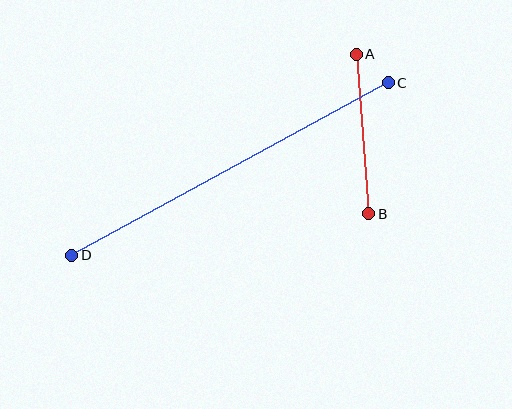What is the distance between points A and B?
The distance is approximately 160 pixels.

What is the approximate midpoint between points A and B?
The midpoint is at approximately (363, 134) pixels.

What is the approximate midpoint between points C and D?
The midpoint is at approximately (230, 169) pixels.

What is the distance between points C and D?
The distance is approximately 361 pixels.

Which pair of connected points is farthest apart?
Points C and D are farthest apart.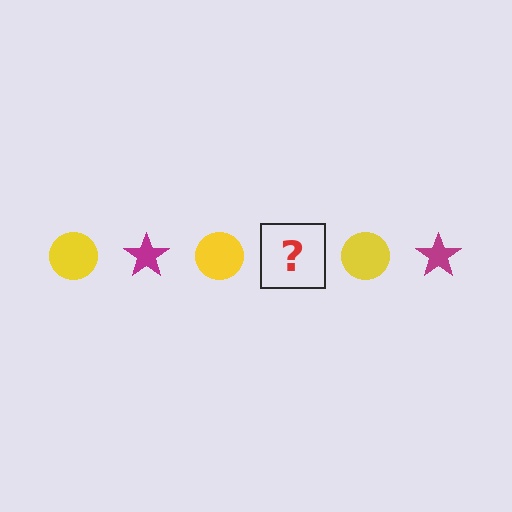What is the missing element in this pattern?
The missing element is a magenta star.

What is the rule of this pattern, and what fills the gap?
The rule is that the pattern alternates between yellow circle and magenta star. The gap should be filled with a magenta star.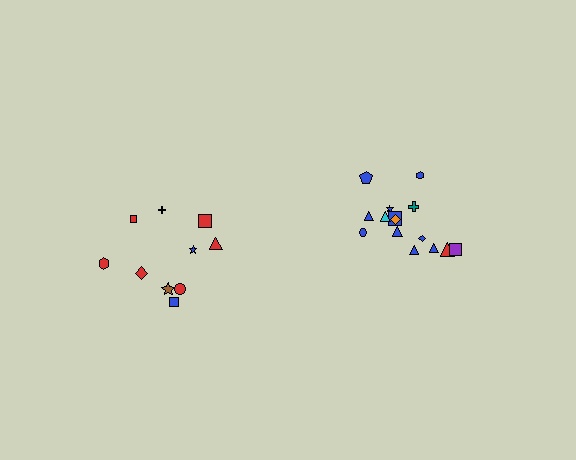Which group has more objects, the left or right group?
The right group.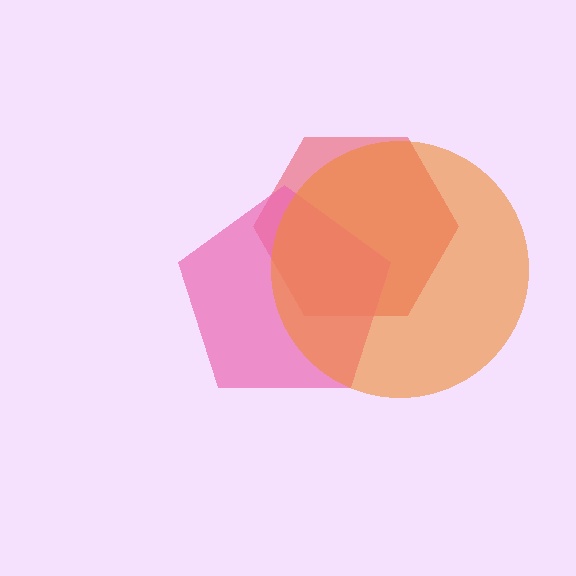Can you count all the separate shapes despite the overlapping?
Yes, there are 3 separate shapes.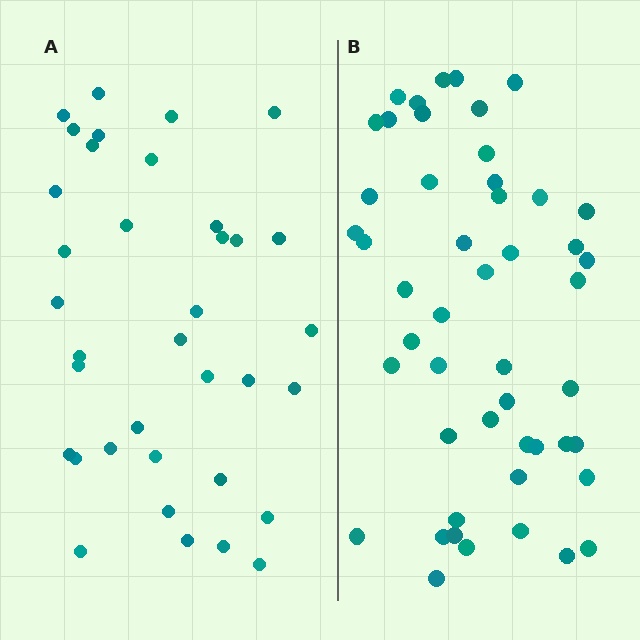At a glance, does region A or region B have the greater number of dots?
Region B (the right region) has more dots.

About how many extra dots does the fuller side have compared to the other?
Region B has approximately 15 more dots than region A.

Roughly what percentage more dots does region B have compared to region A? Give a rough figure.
About 35% more.